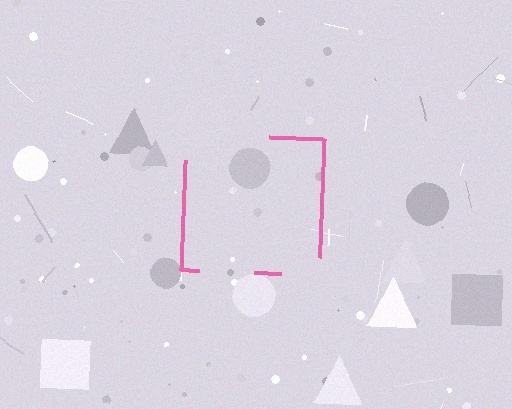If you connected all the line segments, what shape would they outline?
They would outline a square.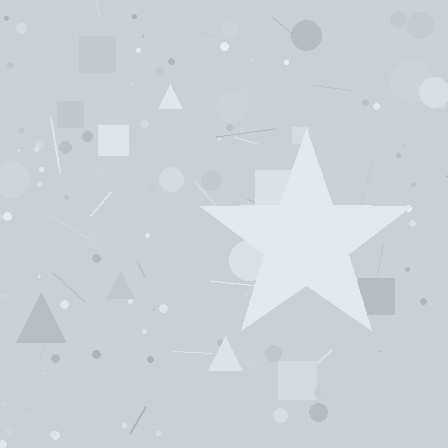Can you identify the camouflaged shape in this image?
The camouflaged shape is a star.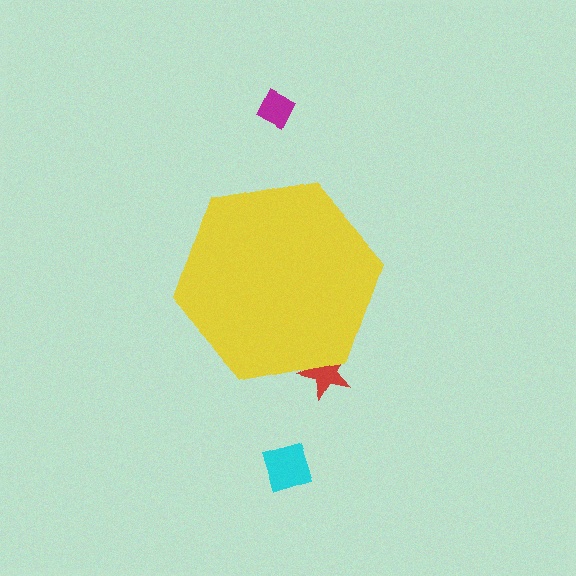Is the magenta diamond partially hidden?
No, the magenta diamond is fully visible.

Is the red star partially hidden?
Yes, the red star is partially hidden behind the yellow hexagon.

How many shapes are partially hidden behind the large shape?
1 shape is partially hidden.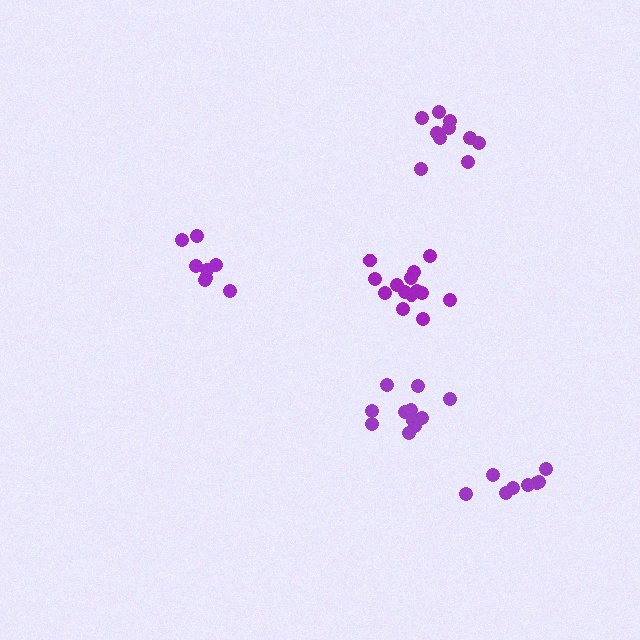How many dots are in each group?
Group 1: 14 dots, Group 2: 8 dots, Group 3: 8 dots, Group 4: 11 dots, Group 5: 10 dots (51 total).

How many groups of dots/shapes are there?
There are 5 groups.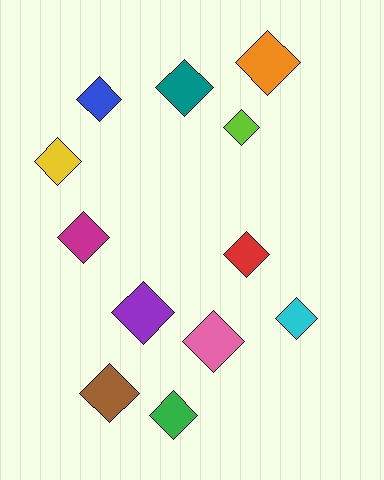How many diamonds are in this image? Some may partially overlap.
There are 12 diamonds.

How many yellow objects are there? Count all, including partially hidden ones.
There is 1 yellow object.